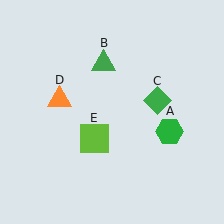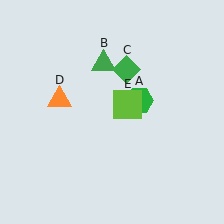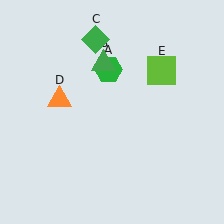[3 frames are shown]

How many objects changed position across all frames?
3 objects changed position: green hexagon (object A), green diamond (object C), lime square (object E).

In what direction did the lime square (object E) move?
The lime square (object E) moved up and to the right.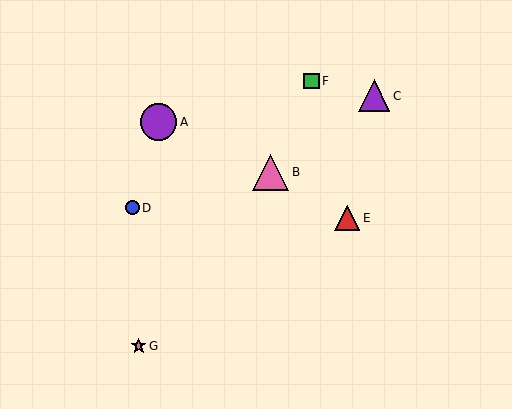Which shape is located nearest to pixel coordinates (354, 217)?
The red triangle (labeled E) at (347, 218) is nearest to that location.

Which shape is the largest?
The purple circle (labeled A) is the largest.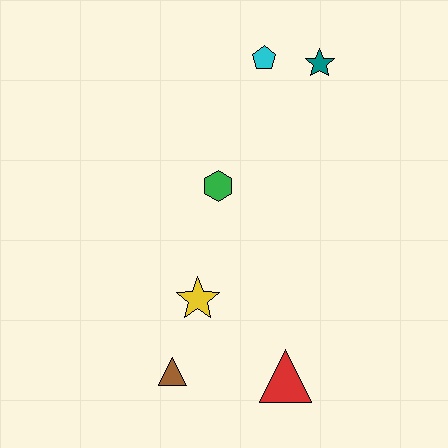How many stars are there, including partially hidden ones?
There are 2 stars.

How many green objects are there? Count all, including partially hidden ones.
There is 1 green object.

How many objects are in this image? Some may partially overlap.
There are 6 objects.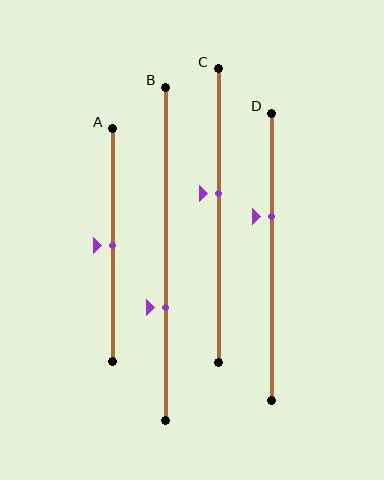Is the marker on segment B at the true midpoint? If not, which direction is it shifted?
No, the marker on segment B is shifted downward by about 16% of the segment length.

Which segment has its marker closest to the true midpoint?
Segment A has its marker closest to the true midpoint.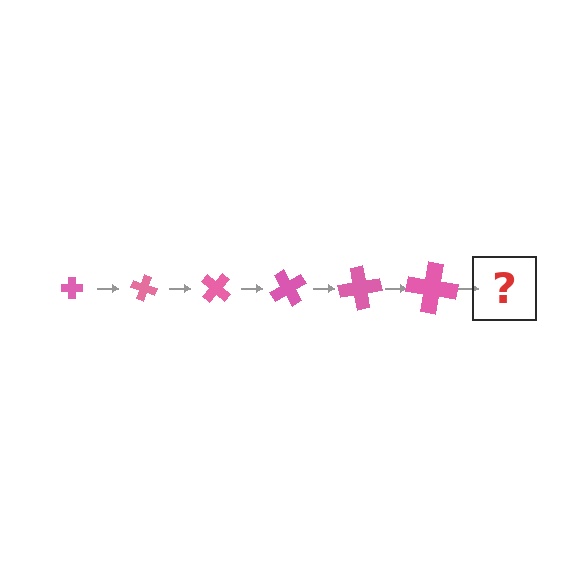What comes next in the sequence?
The next element should be a cross, larger than the previous one and rotated 120 degrees from the start.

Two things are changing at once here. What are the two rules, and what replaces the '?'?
The two rules are that the cross grows larger each step and it rotates 20 degrees each step. The '?' should be a cross, larger than the previous one and rotated 120 degrees from the start.